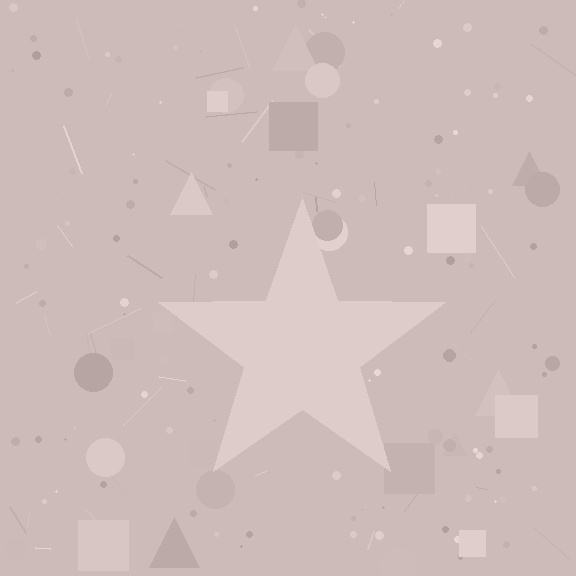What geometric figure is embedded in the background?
A star is embedded in the background.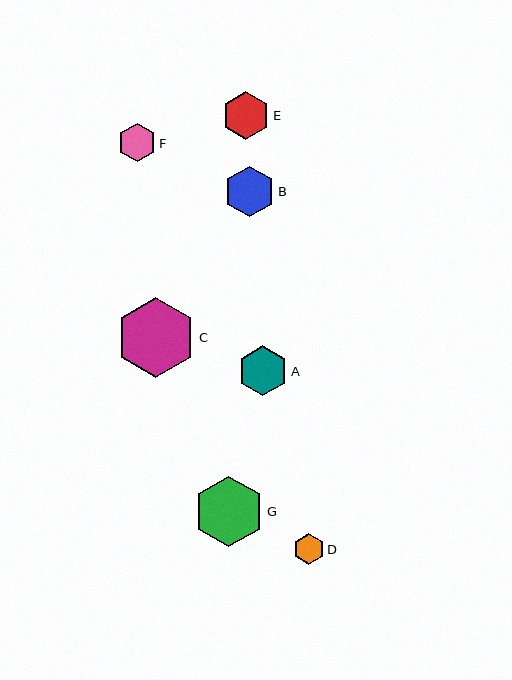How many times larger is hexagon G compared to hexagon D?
Hexagon G is approximately 2.3 times the size of hexagon D.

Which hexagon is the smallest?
Hexagon D is the smallest with a size of approximately 31 pixels.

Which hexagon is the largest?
Hexagon C is the largest with a size of approximately 80 pixels.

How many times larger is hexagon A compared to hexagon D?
Hexagon A is approximately 1.6 times the size of hexagon D.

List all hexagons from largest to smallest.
From largest to smallest: C, G, B, A, E, F, D.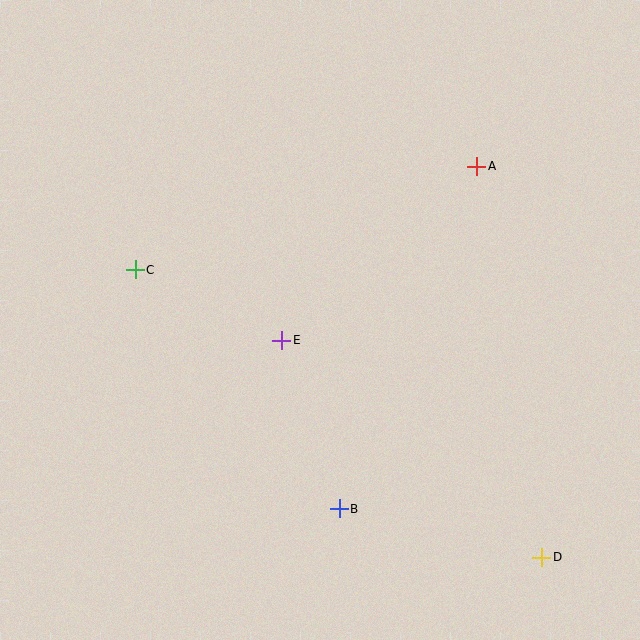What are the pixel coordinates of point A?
Point A is at (477, 166).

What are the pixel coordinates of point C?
Point C is at (135, 270).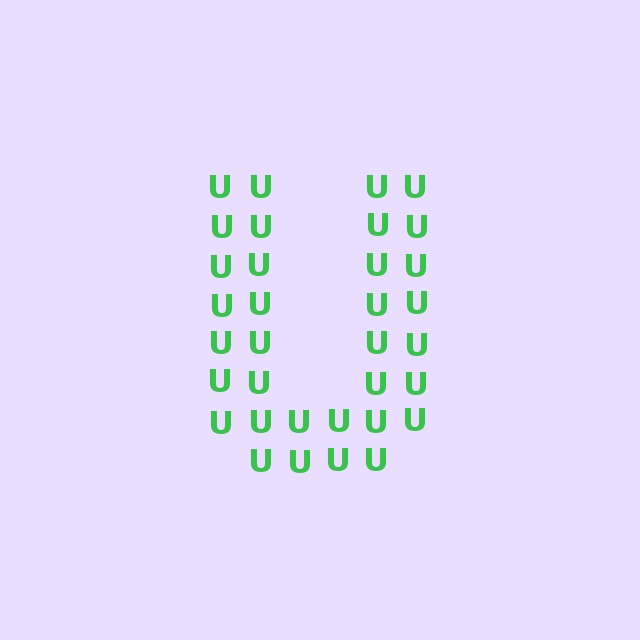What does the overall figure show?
The overall figure shows the letter U.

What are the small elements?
The small elements are letter U's.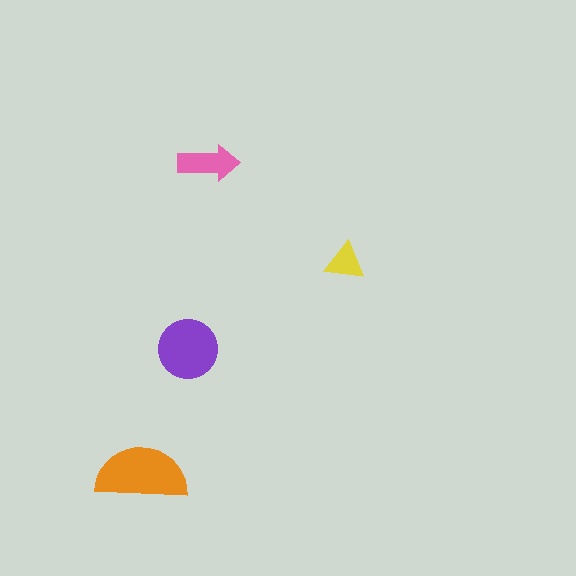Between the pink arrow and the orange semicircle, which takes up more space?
The orange semicircle.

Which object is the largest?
The orange semicircle.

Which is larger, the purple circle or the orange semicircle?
The orange semicircle.